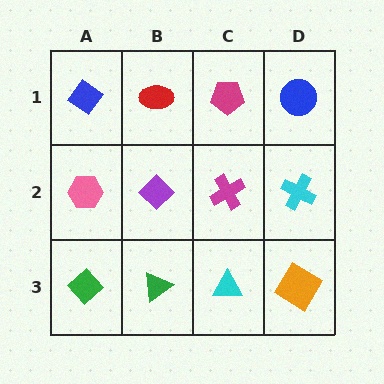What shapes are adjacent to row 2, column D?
A blue circle (row 1, column D), an orange diamond (row 3, column D), a magenta cross (row 2, column C).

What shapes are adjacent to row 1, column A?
A pink hexagon (row 2, column A), a red ellipse (row 1, column B).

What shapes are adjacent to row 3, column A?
A pink hexagon (row 2, column A), a green triangle (row 3, column B).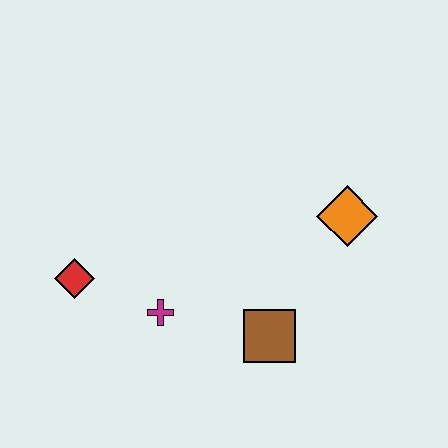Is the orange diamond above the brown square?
Yes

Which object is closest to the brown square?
The magenta cross is closest to the brown square.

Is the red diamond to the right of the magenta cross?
No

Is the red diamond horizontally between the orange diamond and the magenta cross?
No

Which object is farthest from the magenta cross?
The orange diamond is farthest from the magenta cross.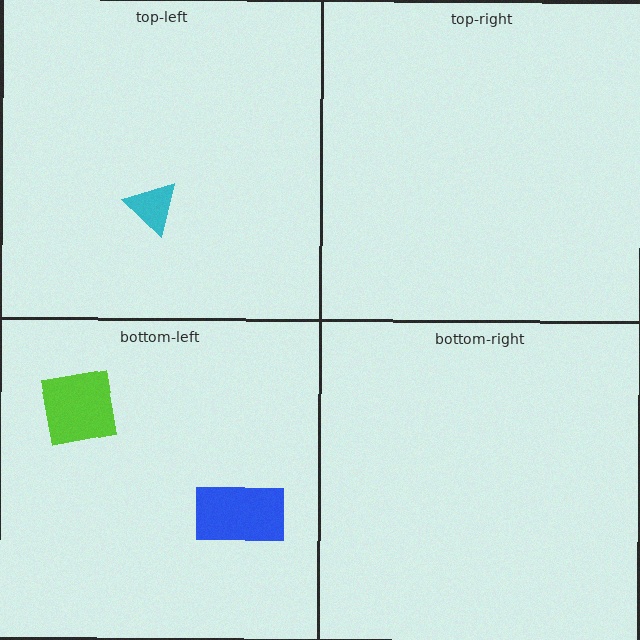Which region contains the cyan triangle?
The top-left region.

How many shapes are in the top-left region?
1.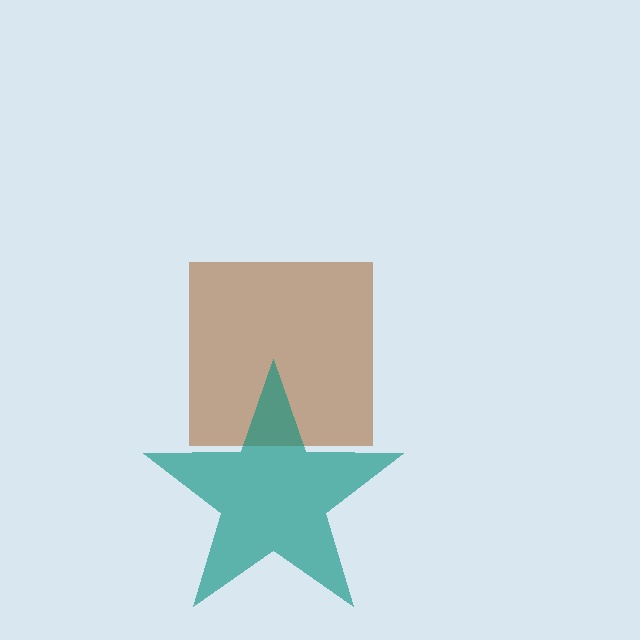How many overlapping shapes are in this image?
There are 2 overlapping shapes in the image.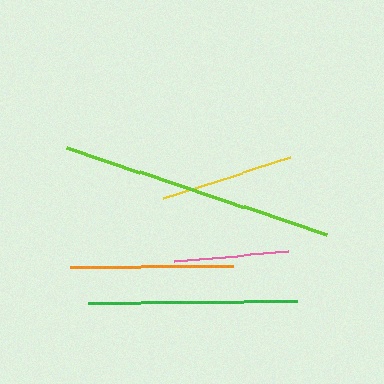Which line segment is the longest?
The lime line is the longest at approximately 274 pixels.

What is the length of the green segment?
The green segment is approximately 209 pixels long.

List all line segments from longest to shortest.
From longest to shortest: lime, green, orange, yellow, pink.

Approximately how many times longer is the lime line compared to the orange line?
The lime line is approximately 1.7 times the length of the orange line.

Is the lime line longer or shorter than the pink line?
The lime line is longer than the pink line.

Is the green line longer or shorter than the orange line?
The green line is longer than the orange line.